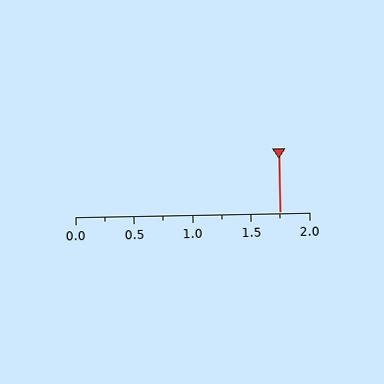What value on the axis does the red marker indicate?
The marker indicates approximately 1.75.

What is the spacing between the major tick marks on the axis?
The major ticks are spaced 0.5 apart.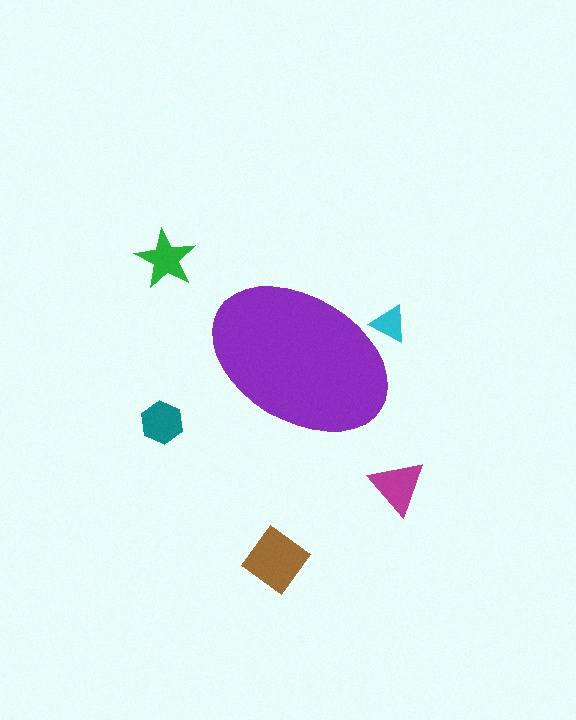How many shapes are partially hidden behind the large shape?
1 shape is partially hidden.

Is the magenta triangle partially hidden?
No, the magenta triangle is fully visible.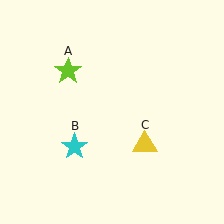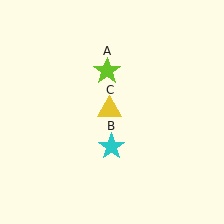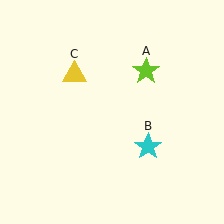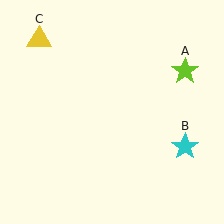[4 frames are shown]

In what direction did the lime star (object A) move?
The lime star (object A) moved right.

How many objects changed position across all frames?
3 objects changed position: lime star (object A), cyan star (object B), yellow triangle (object C).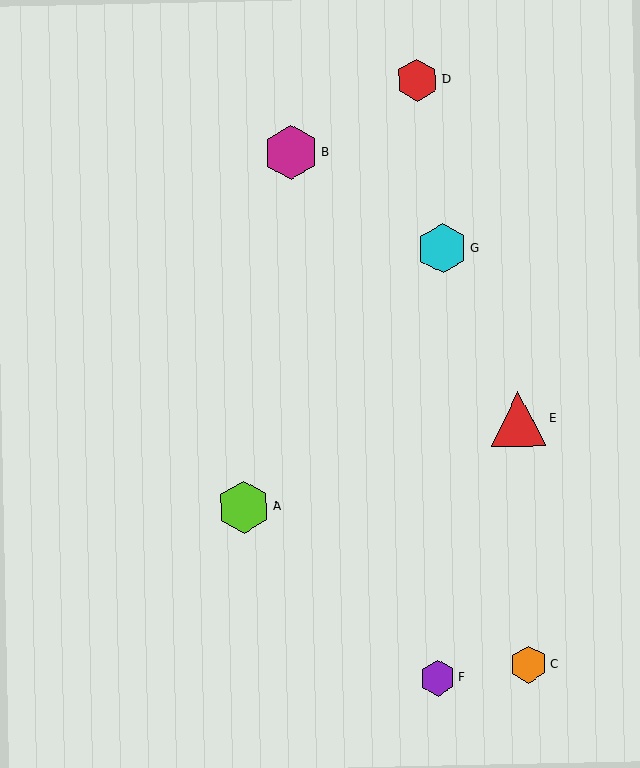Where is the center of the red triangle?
The center of the red triangle is at (518, 419).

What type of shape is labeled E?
Shape E is a red triangle.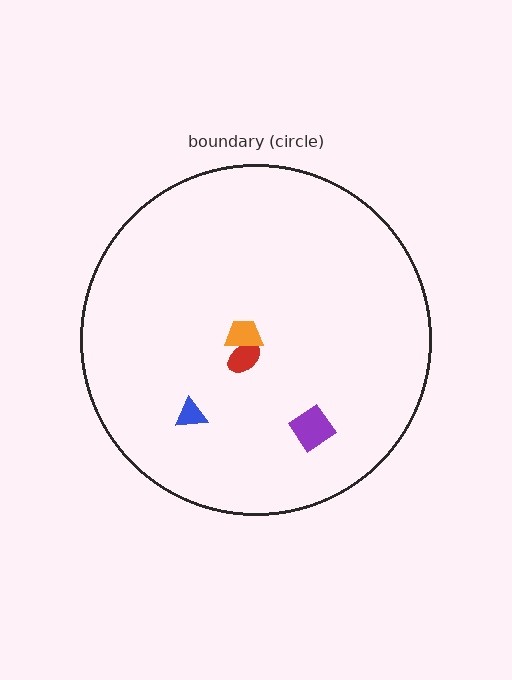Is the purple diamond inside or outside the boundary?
Inside.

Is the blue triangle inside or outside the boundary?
Inside.